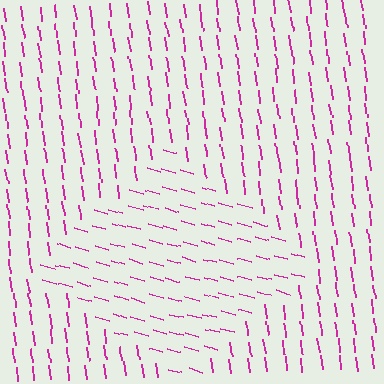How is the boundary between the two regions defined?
The boundary is defined purely by a change in line orientation (approximately 67 degrees difference). All lines are the same color and thickness.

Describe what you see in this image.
The image is filled with small magenta line segments. A diamond region in the image has lines oriented differently from the surrounding lines, creating a visible texture boundary.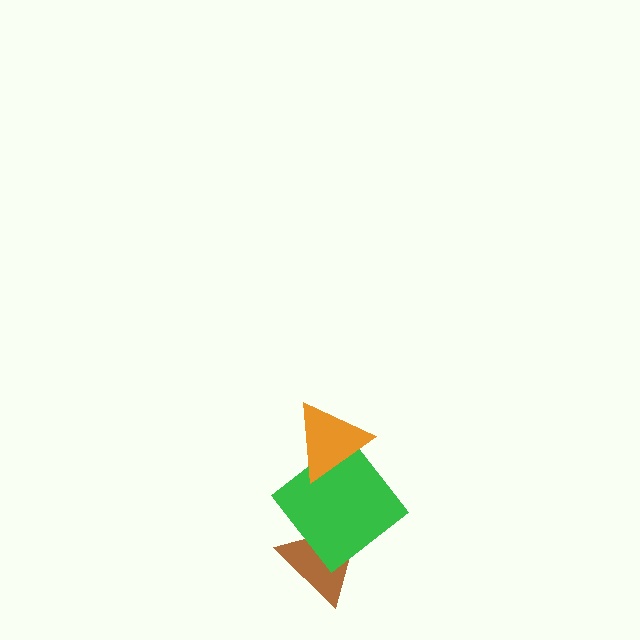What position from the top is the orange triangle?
The orange triangle is 1st from the top.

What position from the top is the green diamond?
The green diamond is 2nd from the top.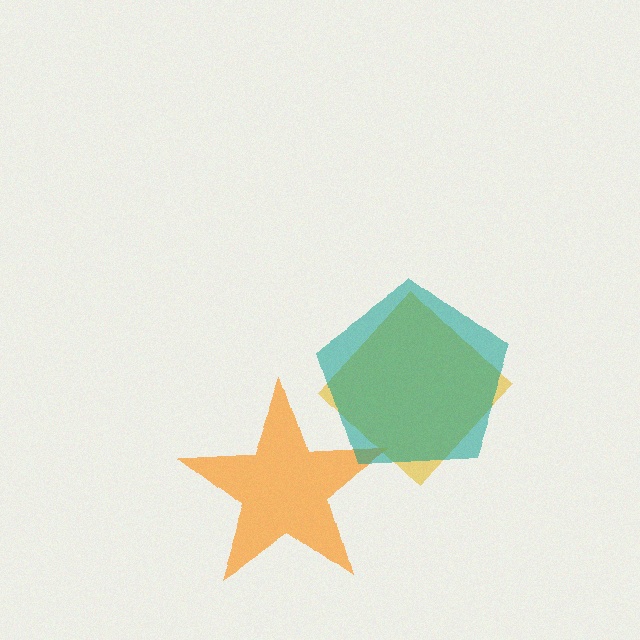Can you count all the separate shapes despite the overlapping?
Yes, there are 3 separate shapes.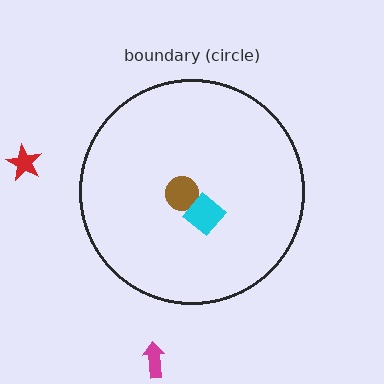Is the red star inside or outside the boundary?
Outside.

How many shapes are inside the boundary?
2 inside, 2 outside.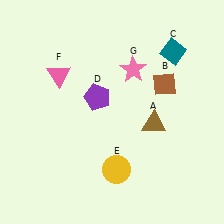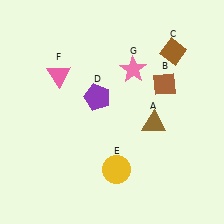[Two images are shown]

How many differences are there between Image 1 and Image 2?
There is 1 difference between the two images.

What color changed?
The diamond (C) changed from teal in Image 1 to brown in Image 2.